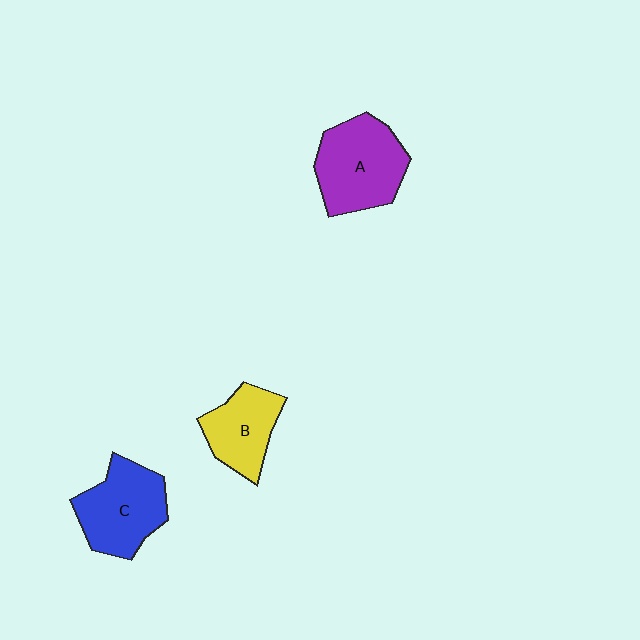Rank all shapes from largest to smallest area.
From largest to smallest: A (purple), C (blue), B (yellow).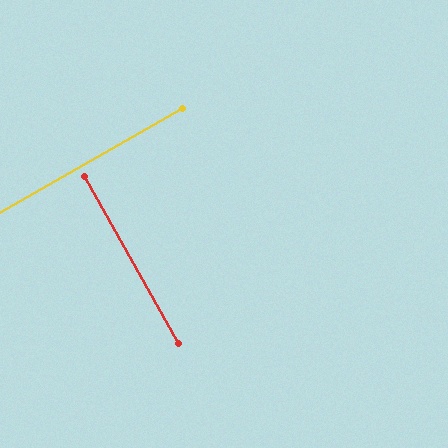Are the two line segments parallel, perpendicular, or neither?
Perpendicular — they meet at approximately 90°.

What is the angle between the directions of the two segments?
Approximately 90 degrees.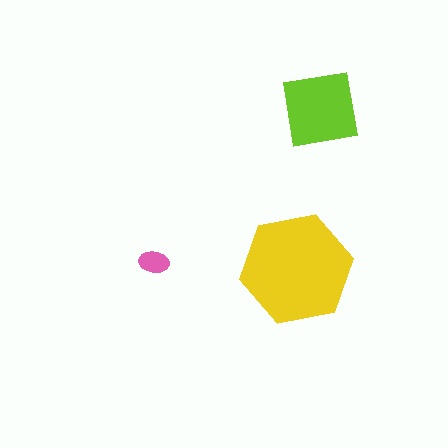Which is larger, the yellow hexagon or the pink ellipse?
The yellow hexagon.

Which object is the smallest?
The pink ellipse.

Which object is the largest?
The yellow hexagon.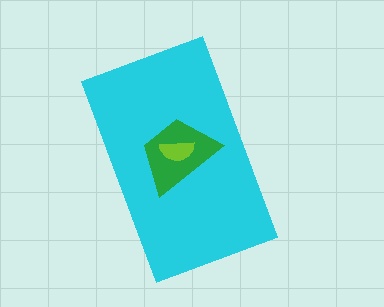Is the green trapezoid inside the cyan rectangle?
Yes.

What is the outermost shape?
The cyan rectangle.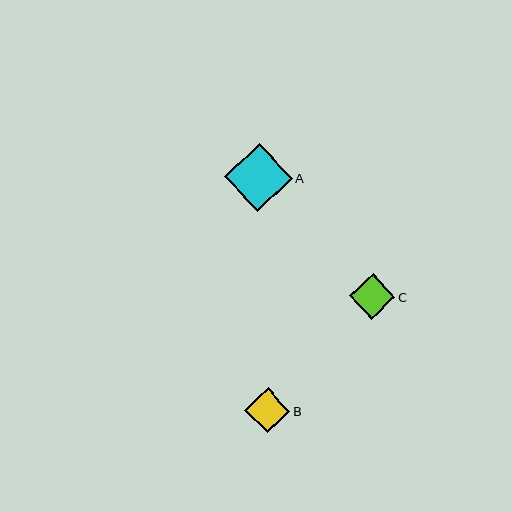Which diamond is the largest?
Diamond A is the largest with a size of approximately 68 pixels.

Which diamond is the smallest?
Diamond C is the smallest with a size of approximately 45 pixels.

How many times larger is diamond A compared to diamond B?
Diamond A is approximately 1.5 times the size of diamond B.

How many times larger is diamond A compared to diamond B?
Diamond A is approximately 1.5 times the size of diamond B.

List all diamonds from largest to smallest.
From largest to smallest: A, B, C.